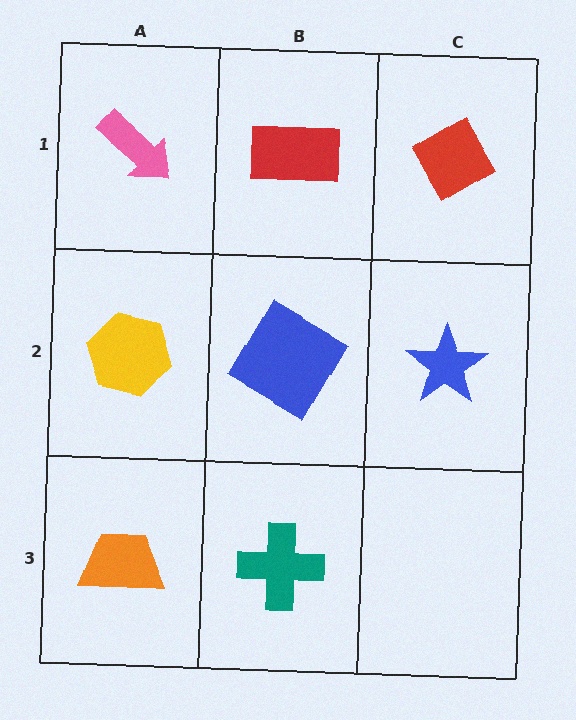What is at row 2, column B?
A blue diamond.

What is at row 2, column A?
A yellow hexagon.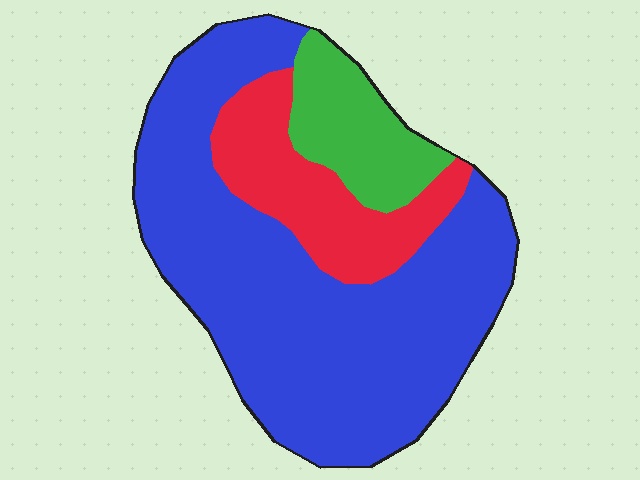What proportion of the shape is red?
Red takes up about one fifth (1/5) of the shape.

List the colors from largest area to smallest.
From largest to smallest: blue, red, green.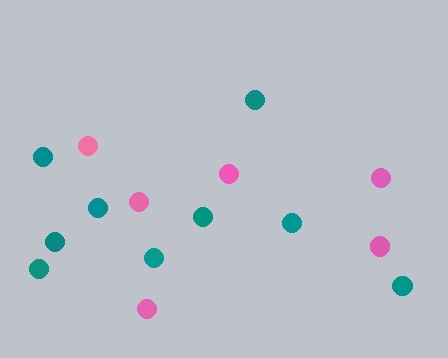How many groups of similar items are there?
There are 2 groups: one group of teal circles (9) and one group of pink circles (6).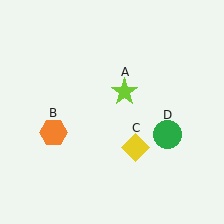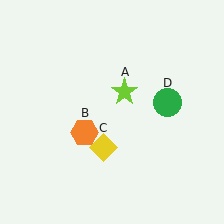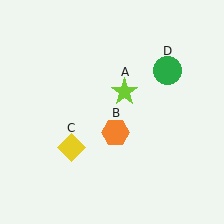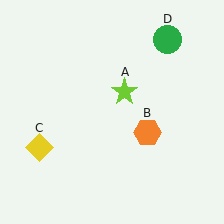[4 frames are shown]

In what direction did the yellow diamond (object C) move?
The yellow diamond (object C) moved left.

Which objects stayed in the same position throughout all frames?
Lime star (object A) remained stationary.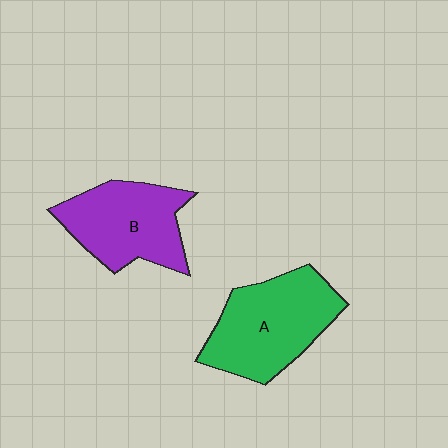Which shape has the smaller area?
Shape B (purple).